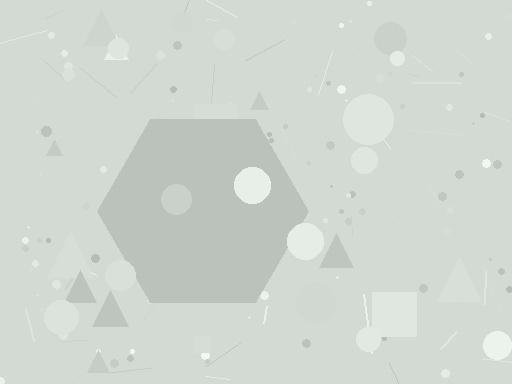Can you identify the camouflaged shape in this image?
The camouflaged shape is a hexagon.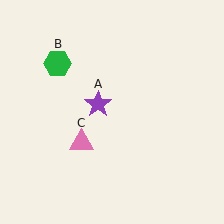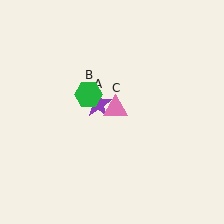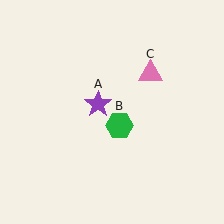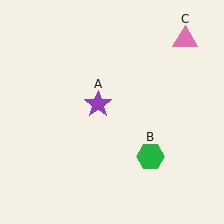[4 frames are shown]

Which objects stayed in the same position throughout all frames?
Purple star (object A) remained stationary.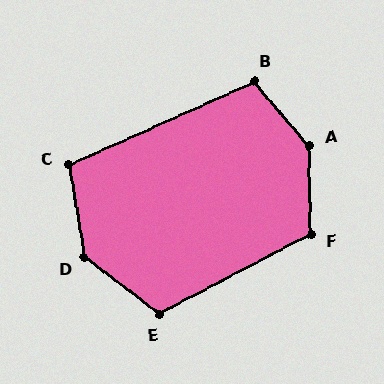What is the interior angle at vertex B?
Approximately 107 degrees (obtuse).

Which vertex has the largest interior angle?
A, at approximately 140 degrees.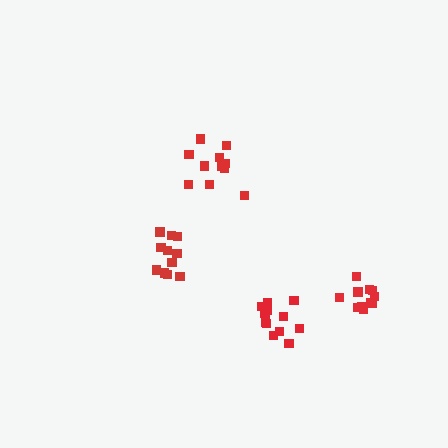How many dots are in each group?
Group 1: 11 dots, Group 2: 11 dots, Group 3: 13 dots, Group 4: 11 dots (46 total).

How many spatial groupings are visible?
There are 4 spatial groupings.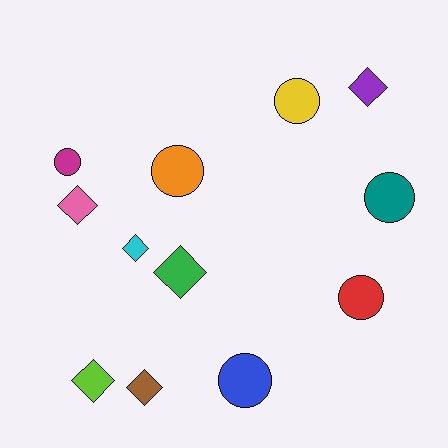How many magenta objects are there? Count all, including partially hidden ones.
There is 1 magenta object.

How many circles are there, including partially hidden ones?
There are 6 circles.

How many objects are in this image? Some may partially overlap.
There are 12 objects.